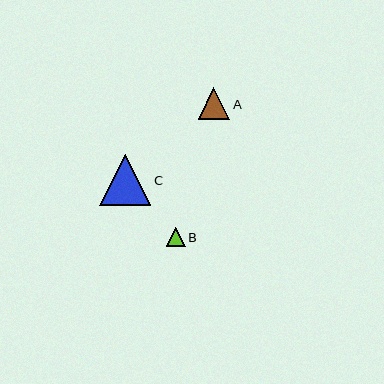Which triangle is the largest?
Triangle C is the largest with a size of approximately 52 pixels.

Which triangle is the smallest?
Triangle B is the smallest with a size of approximately 19 pixels.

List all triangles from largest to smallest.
From largest to smallest: C, A, B.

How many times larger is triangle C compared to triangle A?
Triangle C is approximately 1.6 times the size of triangle A.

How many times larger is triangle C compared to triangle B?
Triangle C is approximately 2.7 times the size of triangle B.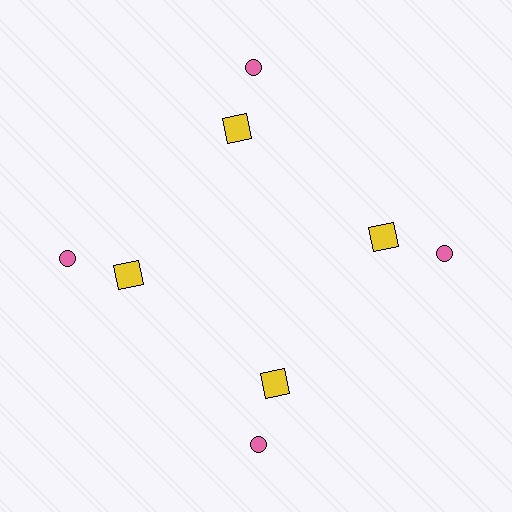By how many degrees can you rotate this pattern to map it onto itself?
The pattern maps onto itself every 90 degrees of rotation.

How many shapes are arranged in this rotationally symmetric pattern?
There are 8 shapes, arranged in 4 groups of 2.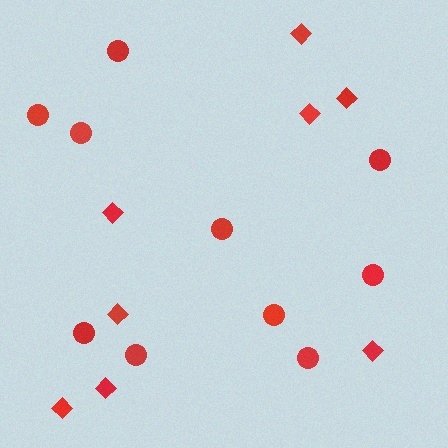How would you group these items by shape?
There are 2 groups: one group of circles (10) and one group of diamonds (8).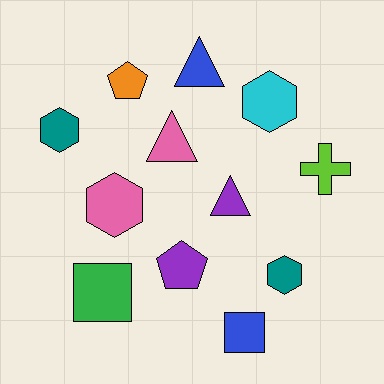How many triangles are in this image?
There are 3 triangles.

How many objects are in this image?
There are 12 objects.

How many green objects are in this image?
There is 1 green object.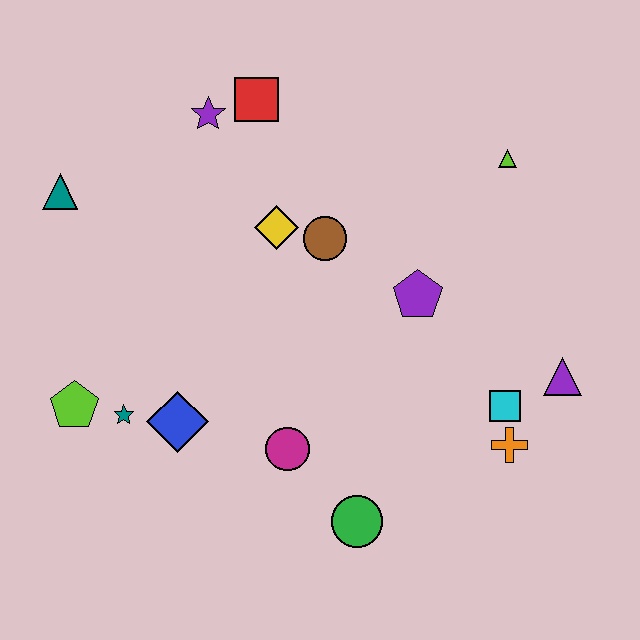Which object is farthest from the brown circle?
The lime pentagon is farthest from the brown circle.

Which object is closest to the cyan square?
The orange cross is closest to the cyan square.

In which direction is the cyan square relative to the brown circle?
The cyan square is to the right of the brown circle.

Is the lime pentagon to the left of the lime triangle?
Yes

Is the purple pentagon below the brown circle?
Yes